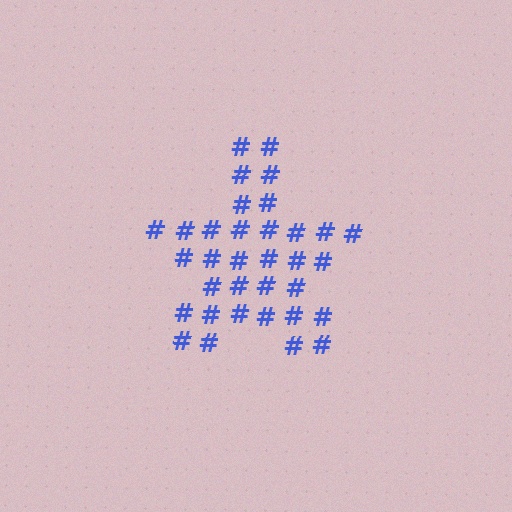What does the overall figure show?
The overall figure shows a star.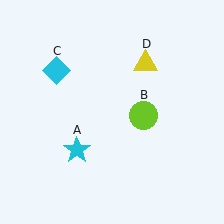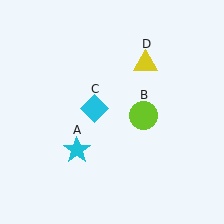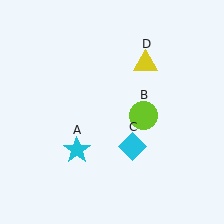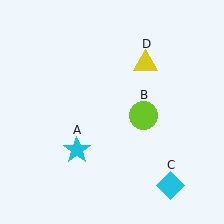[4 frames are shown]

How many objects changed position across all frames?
1 object changed position: cyan diamond (object C).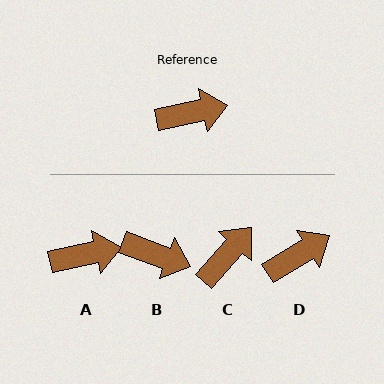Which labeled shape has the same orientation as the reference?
A.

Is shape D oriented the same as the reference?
No, it is off by about 20 degrees.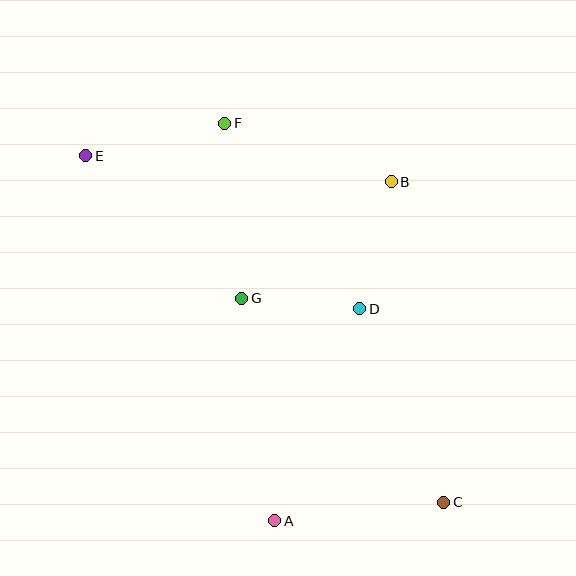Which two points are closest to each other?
Points D and G are closest to each other.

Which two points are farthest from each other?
Points C and E are farthest from each other.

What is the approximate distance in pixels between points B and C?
The distance between B and C is approximately 325 pixels.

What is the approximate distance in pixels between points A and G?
The distance between A and G is approximately 225 pixels.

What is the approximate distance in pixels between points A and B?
The distance between A and B is approximately 359 pixels.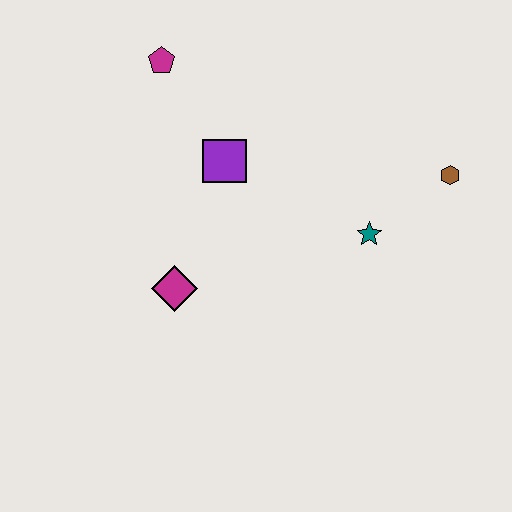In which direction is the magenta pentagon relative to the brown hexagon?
The magenta pentagon is to the left of the brown hexagon.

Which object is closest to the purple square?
The magenta pentagon is closest to the purple square.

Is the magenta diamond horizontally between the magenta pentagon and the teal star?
Yes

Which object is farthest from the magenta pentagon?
The brown hexagon is farthest from the magenta pentagon.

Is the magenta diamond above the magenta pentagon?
No